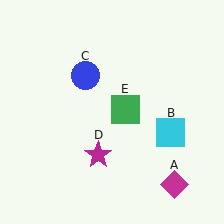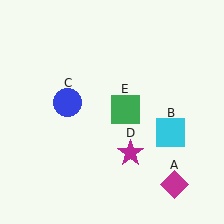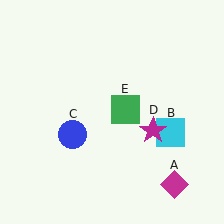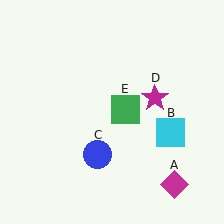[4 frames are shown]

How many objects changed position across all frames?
2 objects changed position: blue circle (object C), magenta star (object D).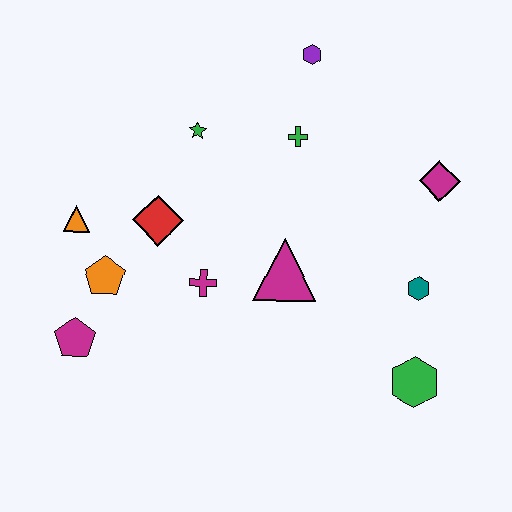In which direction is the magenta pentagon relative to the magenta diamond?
The magenta pentagon is to the left of the magenta diamond.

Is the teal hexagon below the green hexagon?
No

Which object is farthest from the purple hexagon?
The magenta pentagon is farthest from the purple hexagon.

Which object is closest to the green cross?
The purple hexagon is closest to the green cross.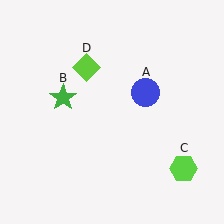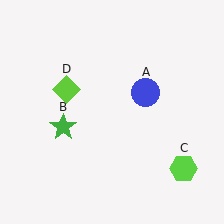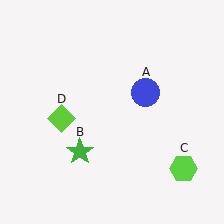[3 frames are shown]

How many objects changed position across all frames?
2 objects changed position: green star (object B), lime diamond (object D).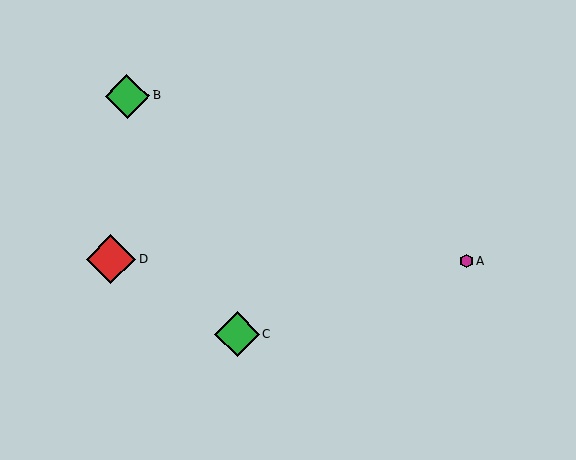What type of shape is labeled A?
Shape A is a magenta hexagon.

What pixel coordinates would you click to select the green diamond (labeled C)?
Click at (237, 334) to select the green diamond C.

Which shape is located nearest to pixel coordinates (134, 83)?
The green diamond (labeled B) at (127, 96) is nearest to that location.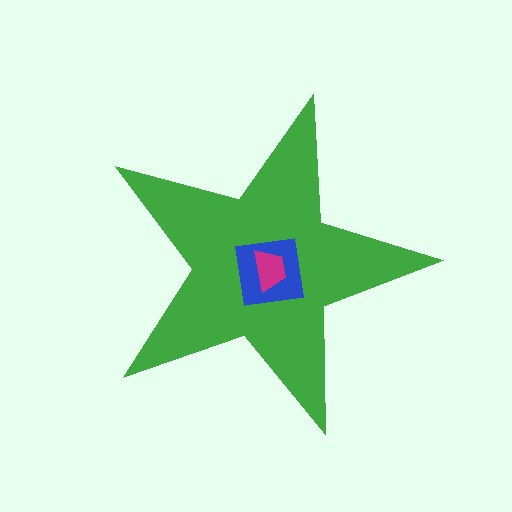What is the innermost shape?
The magenta trapezoid.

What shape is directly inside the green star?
The blue square.